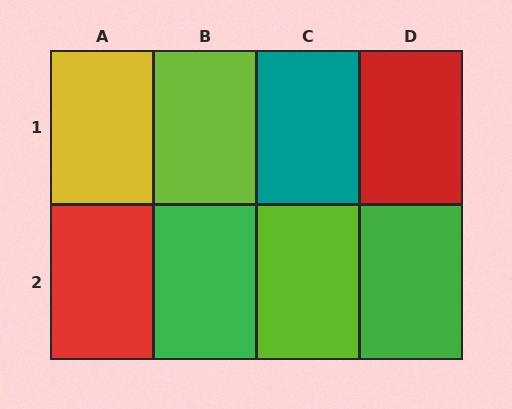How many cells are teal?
1 cell is teal.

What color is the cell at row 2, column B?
Green.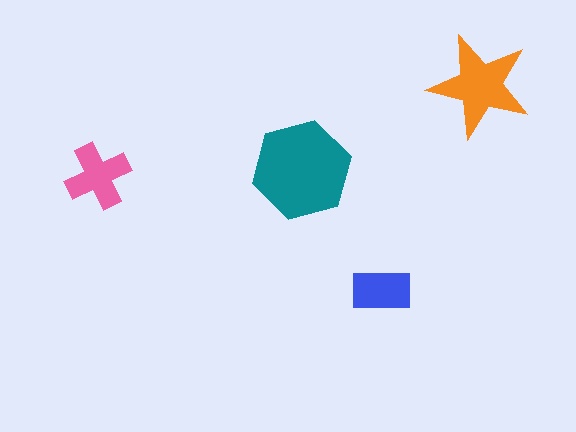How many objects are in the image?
There are 4 objects in the image.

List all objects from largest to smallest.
The teal hexagon, the orange star, the pink cross, the blue rectangle.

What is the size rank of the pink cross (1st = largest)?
3rd.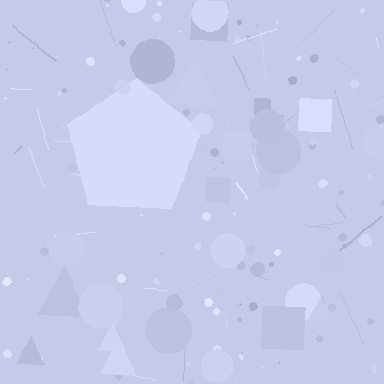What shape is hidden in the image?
A pentagon is hidden in the image.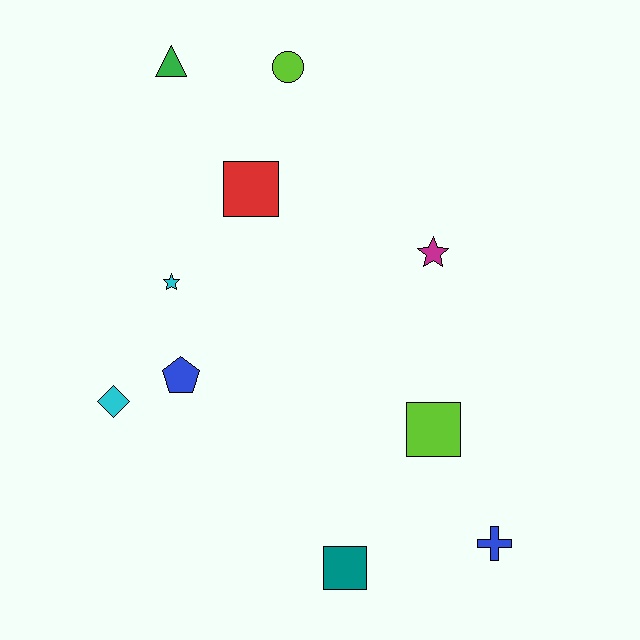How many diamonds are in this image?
There is 1 diamond.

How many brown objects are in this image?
There are no brown objects.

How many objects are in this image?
There are 10 objects.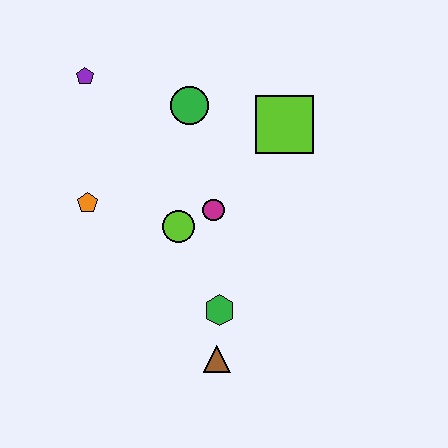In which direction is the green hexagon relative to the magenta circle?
The green hexagon is below the magenta circle.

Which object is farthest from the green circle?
The brown triangle is farthest from the green circle.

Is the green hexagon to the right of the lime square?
No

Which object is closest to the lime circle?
The magenta circle is closest to the lime circle.